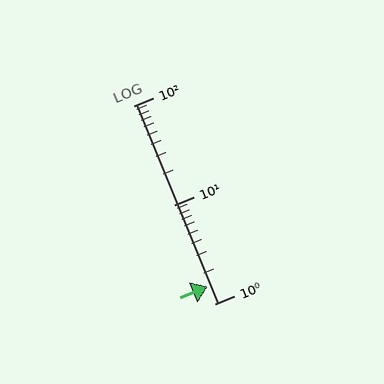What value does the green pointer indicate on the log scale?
The pointer indicates approximately 1.5.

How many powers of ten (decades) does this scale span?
The scale spans 2 decades, from 1 to 100.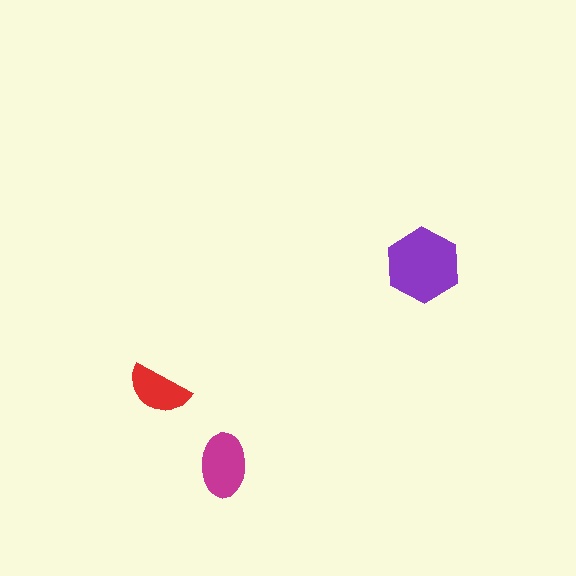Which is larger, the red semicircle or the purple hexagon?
The purple hexagon.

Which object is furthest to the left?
The red semicircle is leftmost.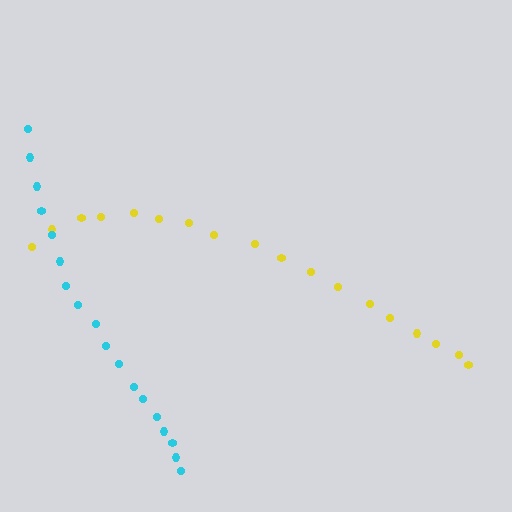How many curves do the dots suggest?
There are 2 distinct paths.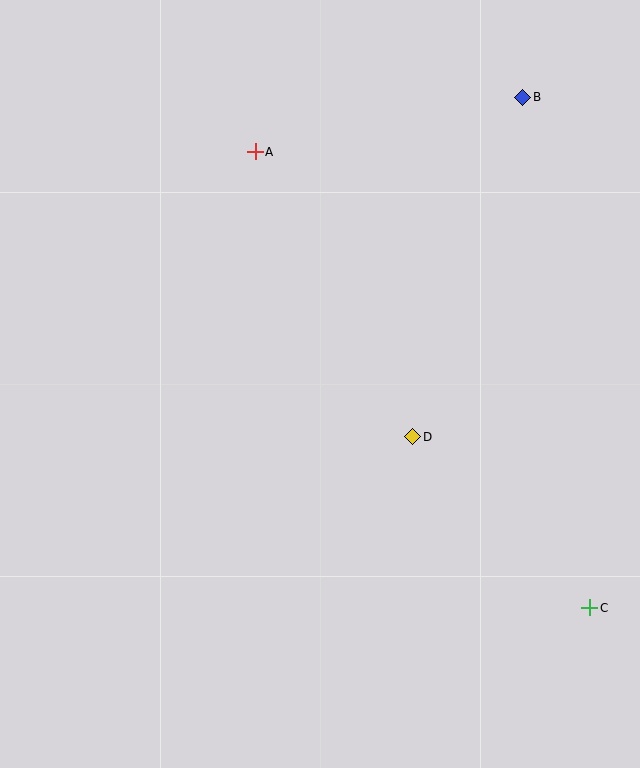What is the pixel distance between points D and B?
The distance between D and B is 357 pixels.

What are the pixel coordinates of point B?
Point B is at (523, 97).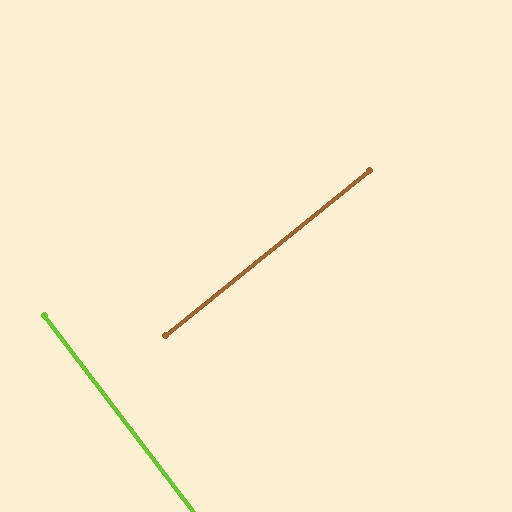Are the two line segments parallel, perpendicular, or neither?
Perpendicular — they meet at approximately 88°.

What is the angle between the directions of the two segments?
Approximately 88 degrees.